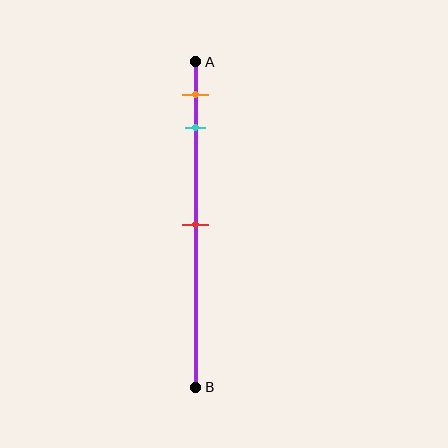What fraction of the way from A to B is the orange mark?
The orange mark is approximately 10% (0.1) of the way from A to B.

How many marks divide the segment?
There are 3 marks dividing the segment.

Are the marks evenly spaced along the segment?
No, the marks are not evenly spaced.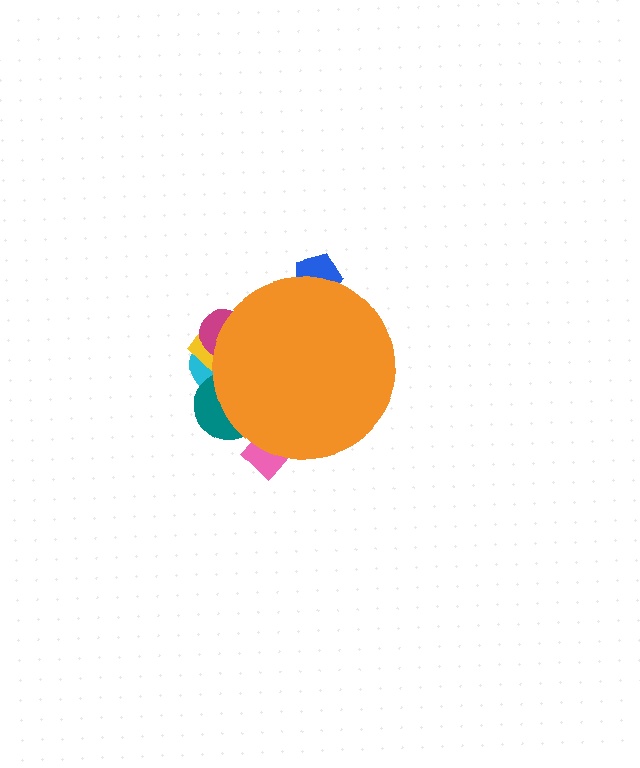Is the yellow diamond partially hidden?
Yes, the yellow diamond is partially hidden behind the orange circle.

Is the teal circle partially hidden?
Yes, the teal circle is partially hidden behind the orange circle.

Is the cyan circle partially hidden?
Yes, the cyan circle is partially hidden behind the orange circle.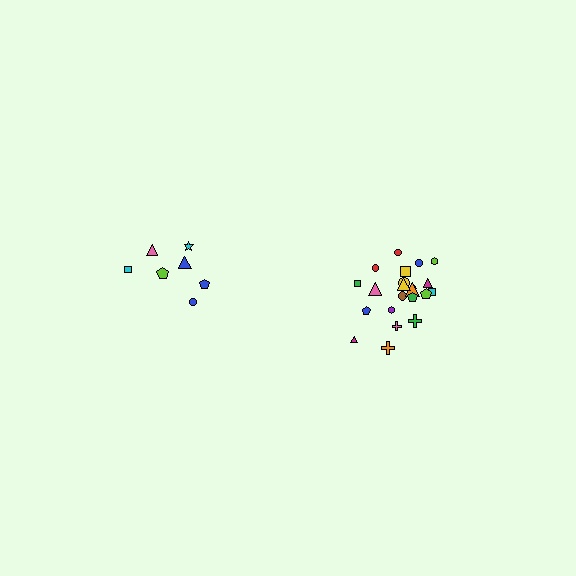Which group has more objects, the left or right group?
The right group.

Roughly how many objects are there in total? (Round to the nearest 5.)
Roughly 30 objects in total.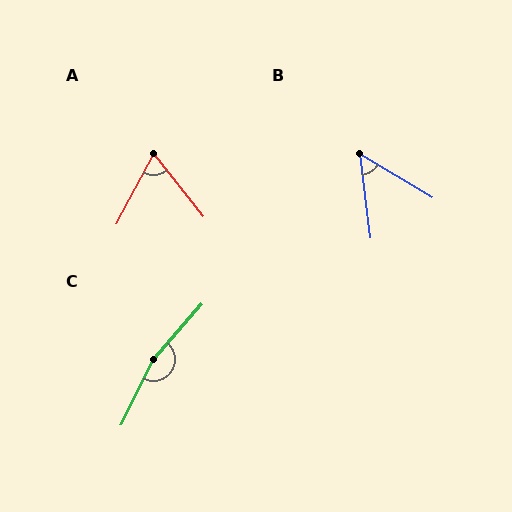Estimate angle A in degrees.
Approximately 66 degrees.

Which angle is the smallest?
B, at approximately 52 degrees.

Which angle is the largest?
C, at approximately 165 degrees.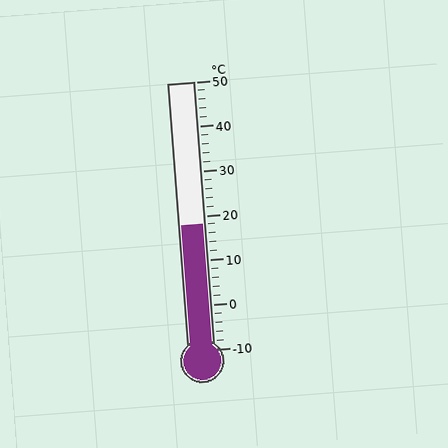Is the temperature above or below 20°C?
The temperature is below 20°C.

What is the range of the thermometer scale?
The thermometer scale ranges from -10°C to 50°C.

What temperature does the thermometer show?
The thermometer shows approximately 18°C.